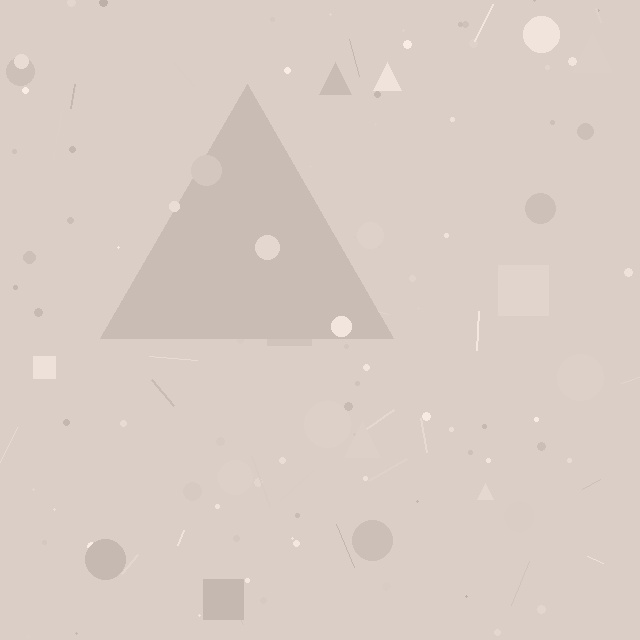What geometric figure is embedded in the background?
A triangle is embedded in the background.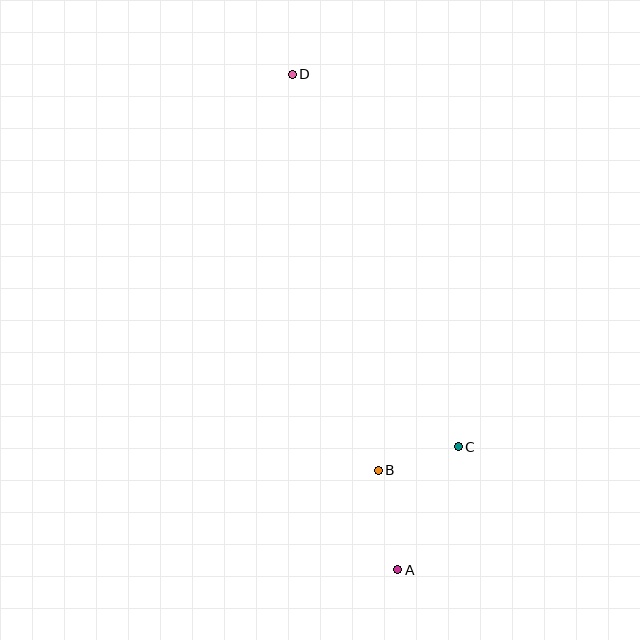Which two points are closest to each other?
Points B and C are closest to each other.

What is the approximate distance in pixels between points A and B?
The distance between A and B is approximately 101 pixels.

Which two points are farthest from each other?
Points A and D are farthest from each other.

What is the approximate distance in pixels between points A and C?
The distance between A and C is approximately 137 pixels.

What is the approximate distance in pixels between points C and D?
The distance between C and D is approximately 408 pixels.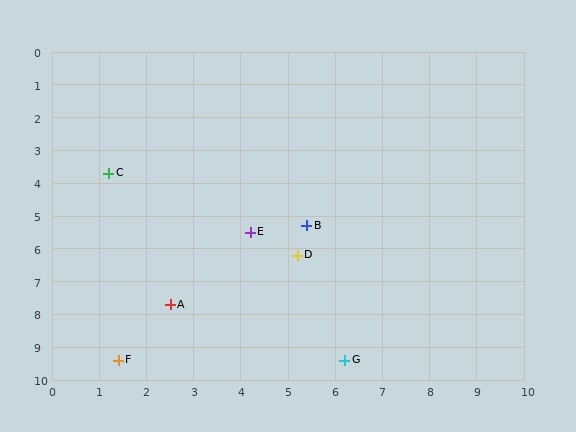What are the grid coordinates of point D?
Point D is at approximately (5.2, 6.2).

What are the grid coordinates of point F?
Point F is at approximately (1.4, 9.4).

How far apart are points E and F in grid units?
Points E and F are about 4.8 grid units apart.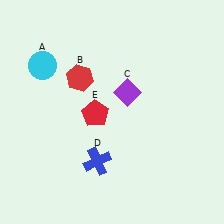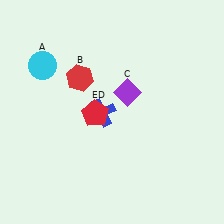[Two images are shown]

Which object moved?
The blue cross (D) moved up.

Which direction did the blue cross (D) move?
The blue cross (D) moved up.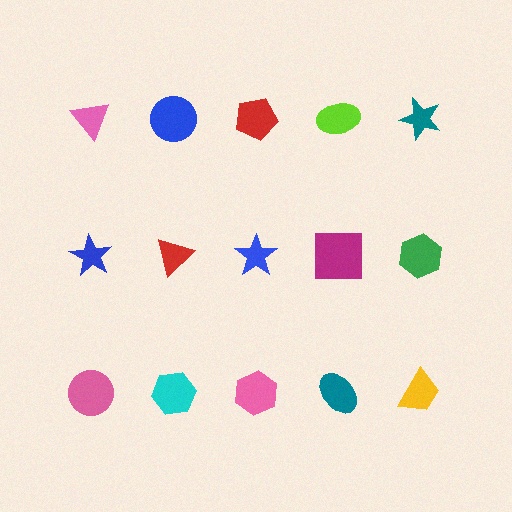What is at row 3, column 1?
A pink circle.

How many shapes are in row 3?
5 shapes.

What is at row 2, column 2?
A red triangle.